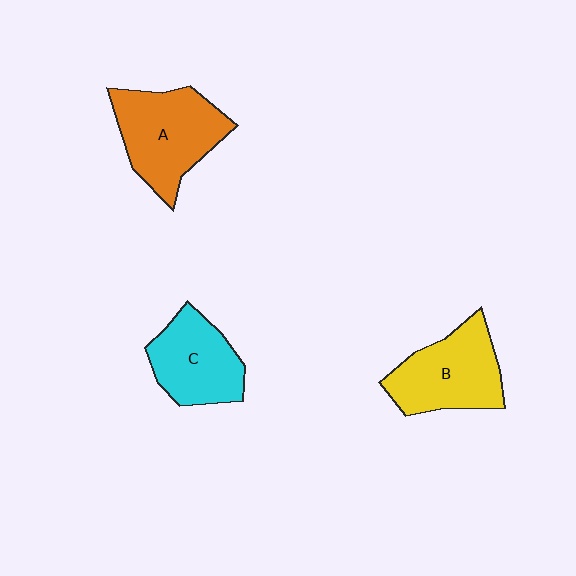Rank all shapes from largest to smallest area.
From largest to smallest: A (orange), B (yellow), C (cyan).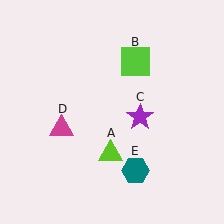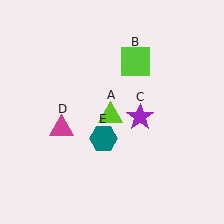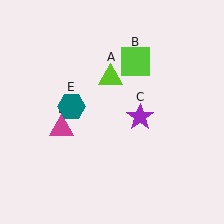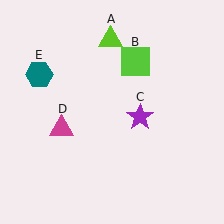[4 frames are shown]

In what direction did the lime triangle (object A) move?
The lime triangle (object A) moved up.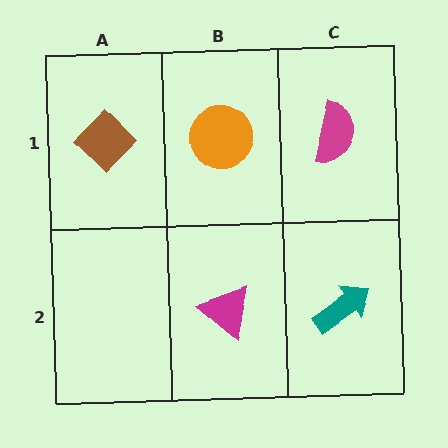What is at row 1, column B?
An orange circle.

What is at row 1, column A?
A brown diamond.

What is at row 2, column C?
A teal arrow.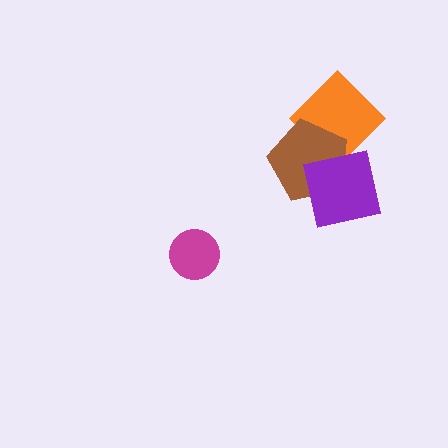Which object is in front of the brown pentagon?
The purple square is in front of the brown pentagon.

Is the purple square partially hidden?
No, no other shape covers it.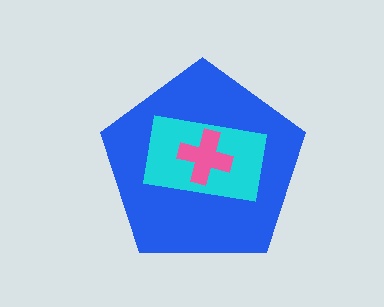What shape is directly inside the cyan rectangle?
The pink cross.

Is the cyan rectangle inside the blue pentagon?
Yes.